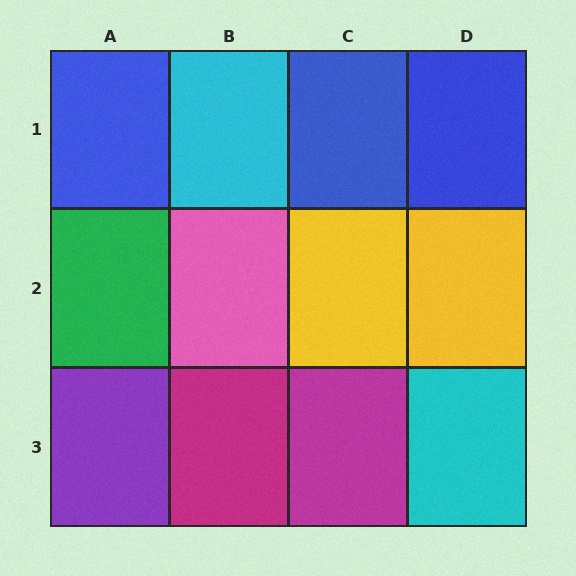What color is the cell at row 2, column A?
Green.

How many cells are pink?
1 cell is pink.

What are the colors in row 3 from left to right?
Purple, magenta, magenta, cyan.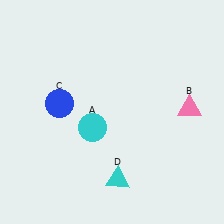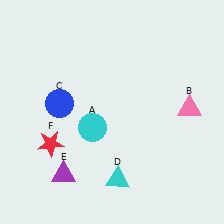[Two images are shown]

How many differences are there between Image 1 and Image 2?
There are 2 differences between the two images.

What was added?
A purple triangle (E), a red star (F) were added in Image 2.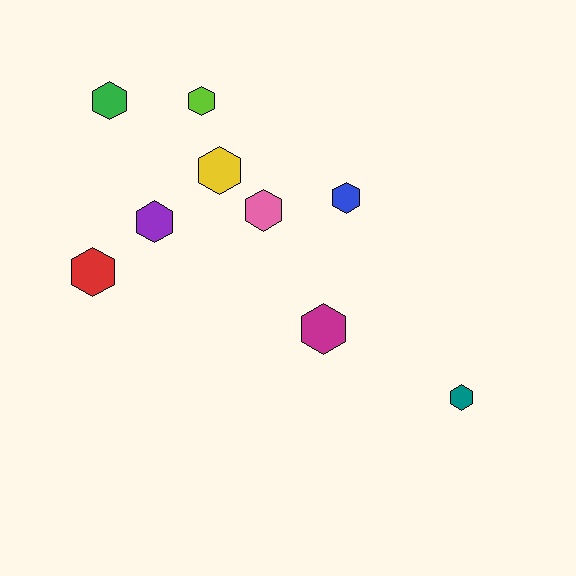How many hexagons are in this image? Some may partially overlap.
There are 9 hexagons.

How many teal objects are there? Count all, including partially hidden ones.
There is 1 teal object.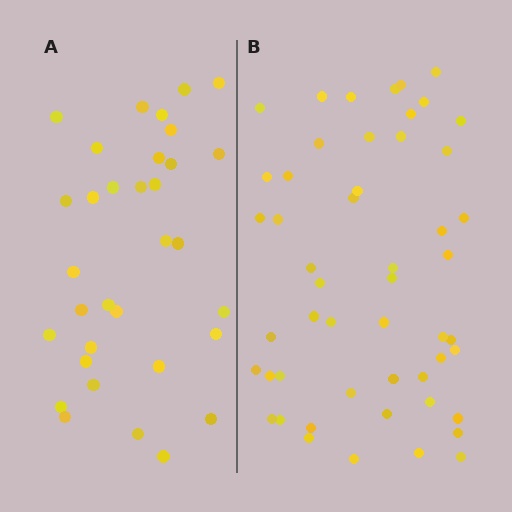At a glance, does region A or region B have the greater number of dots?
Region B (the right region) has more dots.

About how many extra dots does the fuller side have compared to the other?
Region B has approximately 20 more dots than region A.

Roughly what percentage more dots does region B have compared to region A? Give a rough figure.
About 55% more.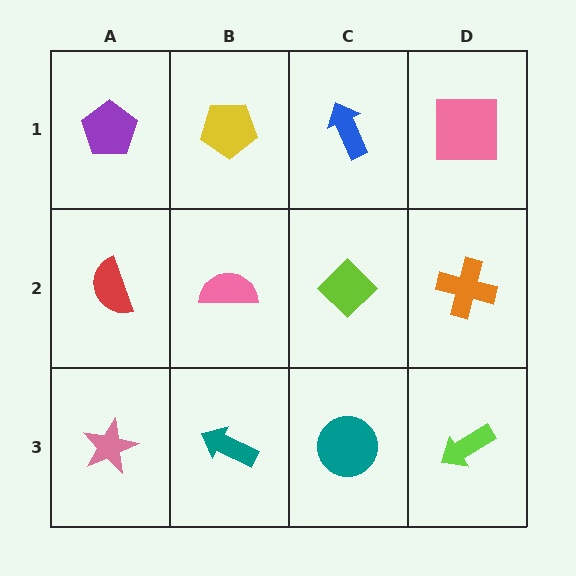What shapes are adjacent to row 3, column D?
An orange cross (row 2, column D), a teal circle (row 3, column C).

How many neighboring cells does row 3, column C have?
3.